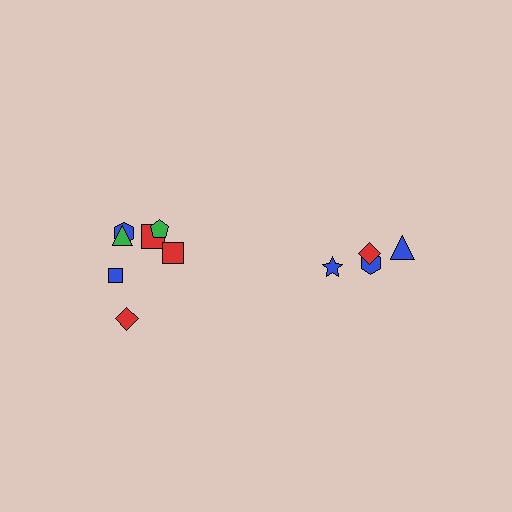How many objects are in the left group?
There are 7 objects.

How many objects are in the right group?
There are 4 objects.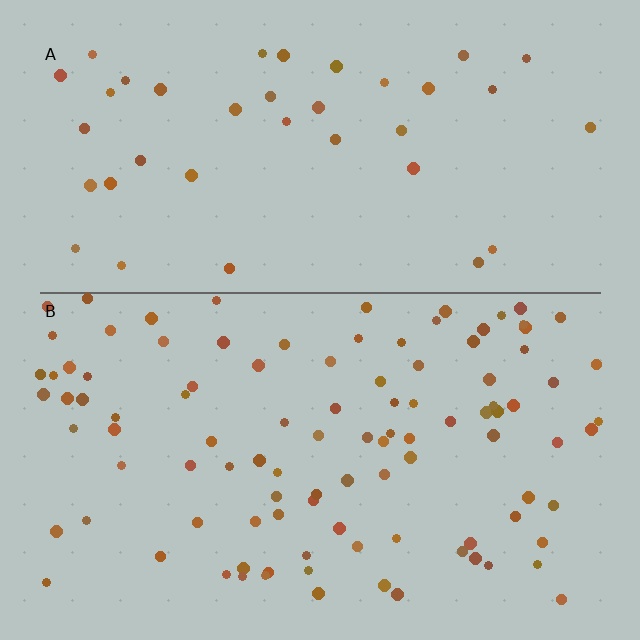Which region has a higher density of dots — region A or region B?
B (the bottom).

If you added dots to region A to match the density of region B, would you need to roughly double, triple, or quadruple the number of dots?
Approximately triple.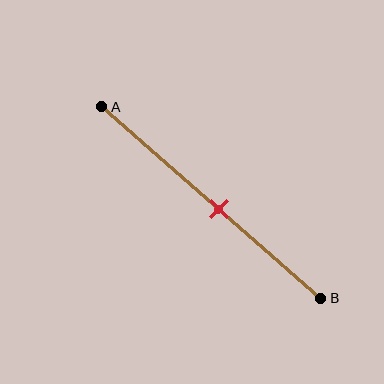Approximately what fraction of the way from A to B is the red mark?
The red mark is approximately 55% of the way from A to B.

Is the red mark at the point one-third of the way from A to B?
No, the mark is at about 55% from A, not at the 33% one-third point.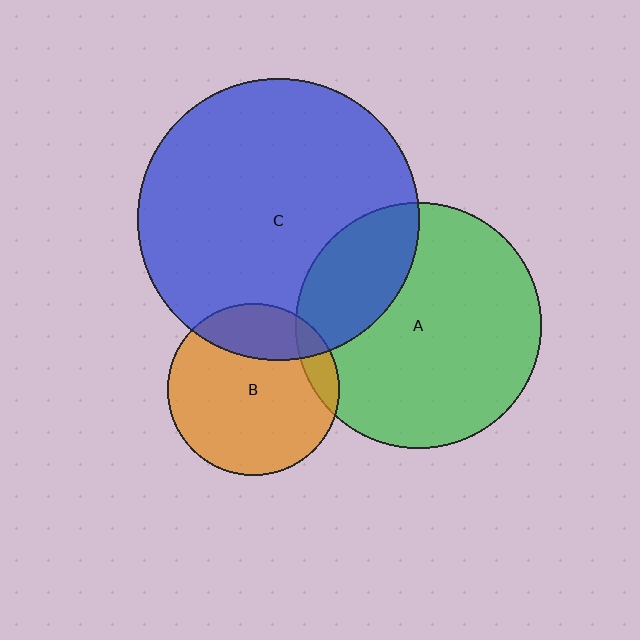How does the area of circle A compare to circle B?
Approximately 2.0 times.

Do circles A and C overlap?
Yes.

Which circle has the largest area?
Circle C (blue).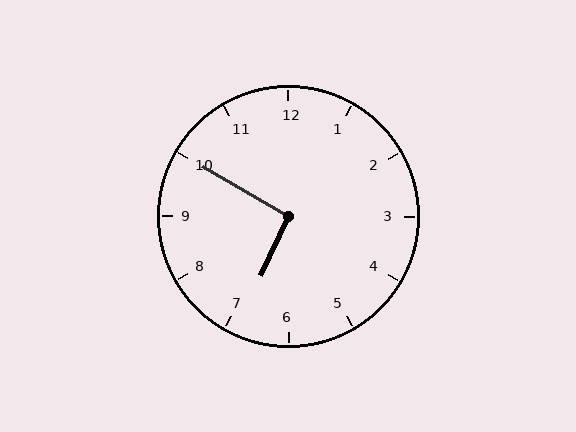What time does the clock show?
6:50.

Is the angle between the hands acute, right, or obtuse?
It is right.